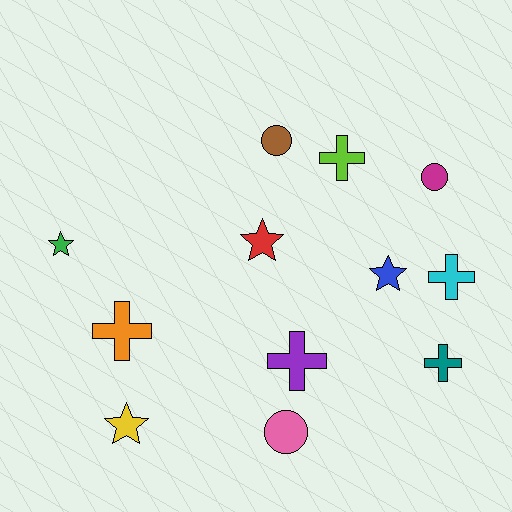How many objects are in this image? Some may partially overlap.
There are 12 objects.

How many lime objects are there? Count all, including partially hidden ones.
There is 1 lime object.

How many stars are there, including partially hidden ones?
There are 4 stars.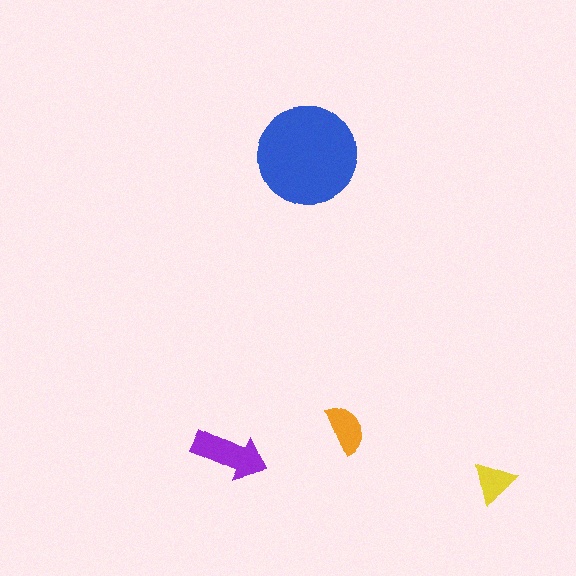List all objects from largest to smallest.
The blue circle, the purple arrow, the orange semicircle, the yellow triangle.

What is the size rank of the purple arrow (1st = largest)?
2nd.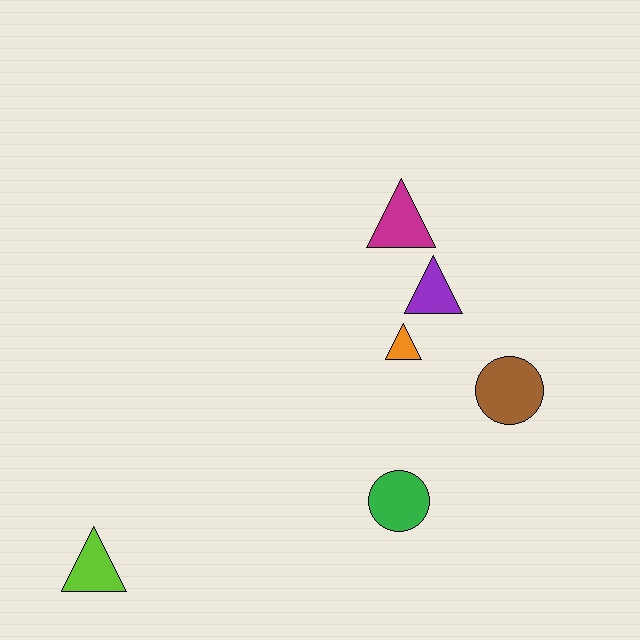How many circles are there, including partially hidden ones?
There are 2 circles.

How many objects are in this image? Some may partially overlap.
There are 6 objects.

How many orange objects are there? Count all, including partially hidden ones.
There is 1 orange object.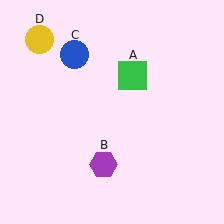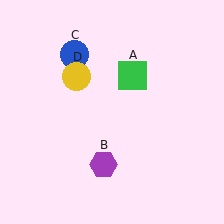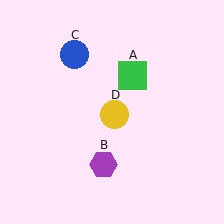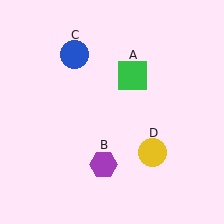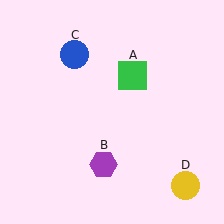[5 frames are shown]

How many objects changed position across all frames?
1 object changed position: yellow circle (object D).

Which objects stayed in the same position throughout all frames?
Green square (object A) and purple hexagon (object B) and blue circle (object C) remained stationary.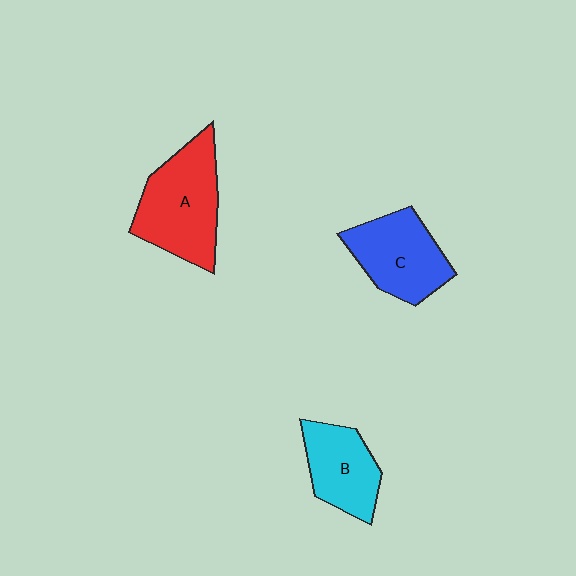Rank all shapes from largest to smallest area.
From largest to smallest: A (red), C (blue), B (cyan).